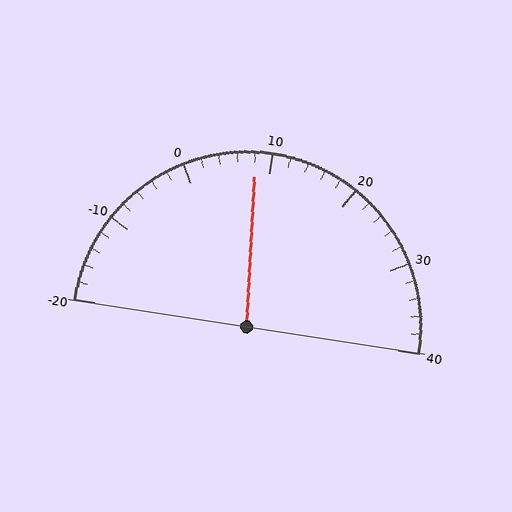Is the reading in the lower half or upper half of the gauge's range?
The reading is in the lower half of the range (-20 to 40).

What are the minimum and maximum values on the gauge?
The gauge ranges from -20 to 40.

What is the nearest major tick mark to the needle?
The nearest major tick mark is 10.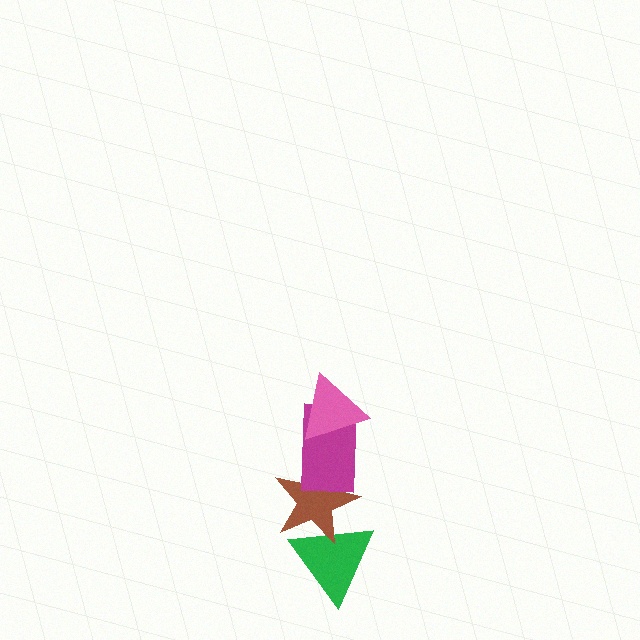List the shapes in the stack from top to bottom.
From top to bottom: the pink triangle, the magenta rectangle, the brown star, the green triangle.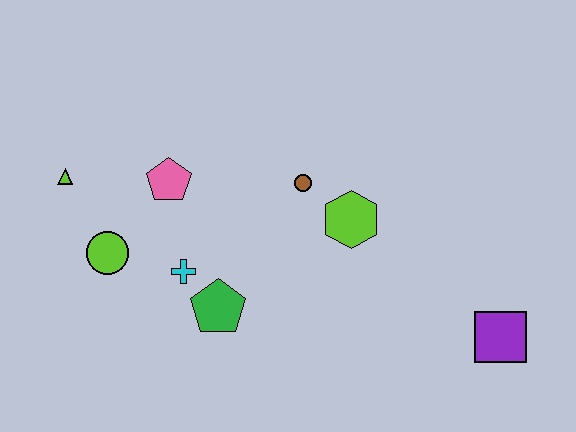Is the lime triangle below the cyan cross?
No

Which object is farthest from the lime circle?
The purple square is farthest from the lime circle.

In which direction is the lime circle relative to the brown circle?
The lime circle is to the left of the brown circle.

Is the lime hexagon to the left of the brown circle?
No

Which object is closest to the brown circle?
The lime hexagon is closest to the brown circle.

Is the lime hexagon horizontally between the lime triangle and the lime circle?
No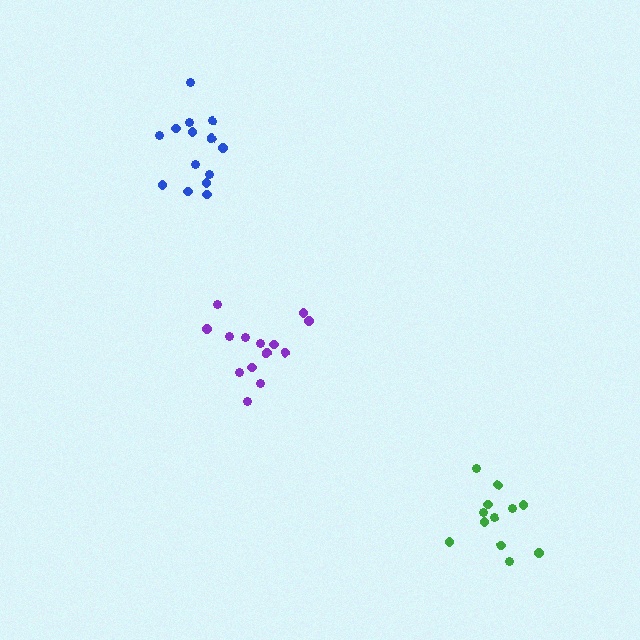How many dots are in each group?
Group 1: 14 dots, Group 2: 12 dots, Group 3: 15 dots (41 total).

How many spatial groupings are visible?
There are 3 spatial groupings.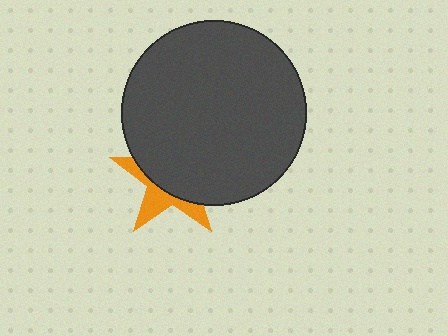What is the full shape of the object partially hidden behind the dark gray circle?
The partially hidden object is an orange star.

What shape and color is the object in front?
The object in front is a dark gray circle.